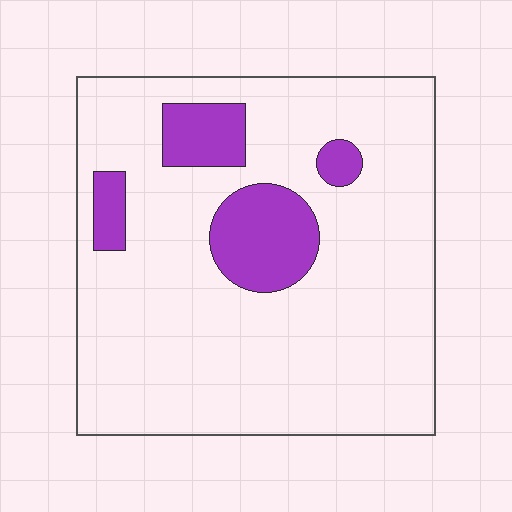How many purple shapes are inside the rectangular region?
4.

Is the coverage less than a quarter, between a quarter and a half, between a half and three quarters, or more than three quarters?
Less than a quarter.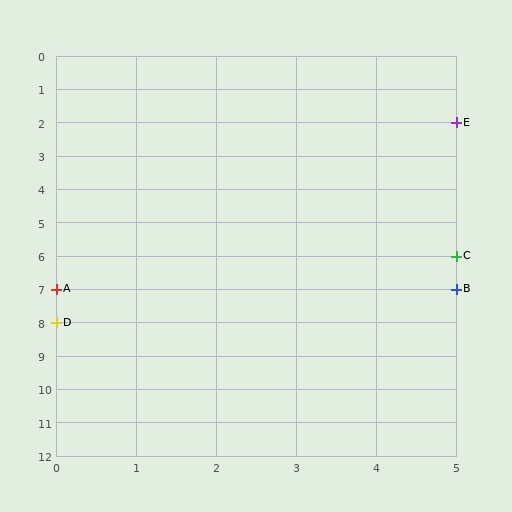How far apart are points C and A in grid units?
Points C and A are 5 columns and 1 row apart (about 5.1 grid units diagonally).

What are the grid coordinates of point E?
Point E is at grid coordinates (5, 2).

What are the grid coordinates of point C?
Point C is at grid coordinates (5, 6).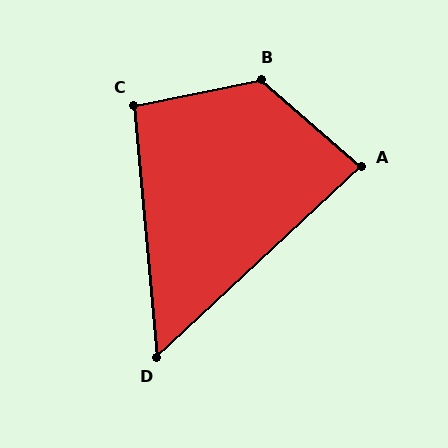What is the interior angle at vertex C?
Approximately 96 degrees (obtuse).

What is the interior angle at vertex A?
Approximately 84 degrees (acute).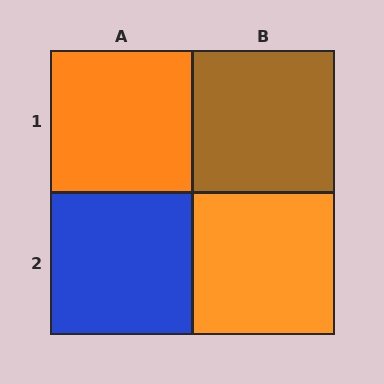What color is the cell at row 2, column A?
Blue.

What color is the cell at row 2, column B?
Orange.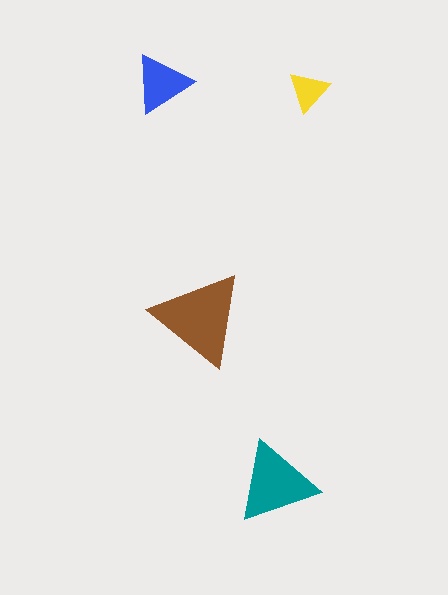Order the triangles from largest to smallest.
the brown one, the teal one, the blue one, the yellow one.